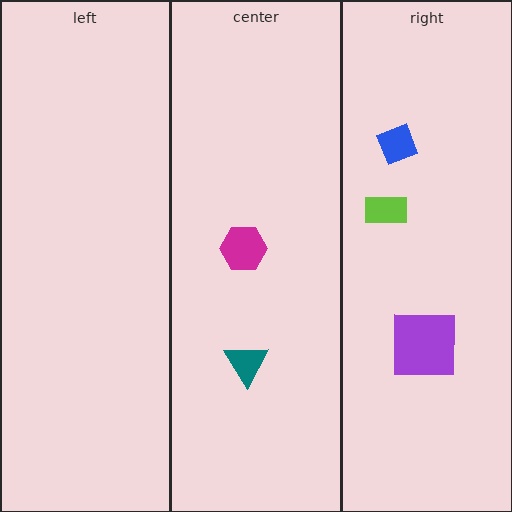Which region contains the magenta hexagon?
The center region.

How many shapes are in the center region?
2.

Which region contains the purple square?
The right region.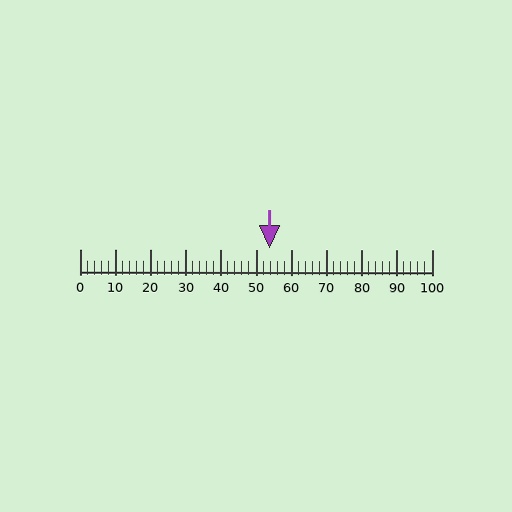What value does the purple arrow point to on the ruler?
The purple arrow points to approximately 54.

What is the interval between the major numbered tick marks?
The major tick marks are spaced 10 units apart.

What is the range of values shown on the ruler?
The ruler shows values from 0 to 100.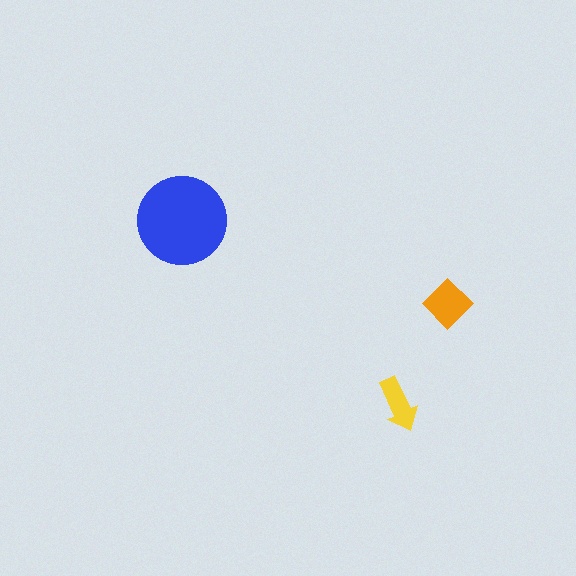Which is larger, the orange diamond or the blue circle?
The blue circle.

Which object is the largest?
The blue circle.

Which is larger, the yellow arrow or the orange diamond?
The orange diamond.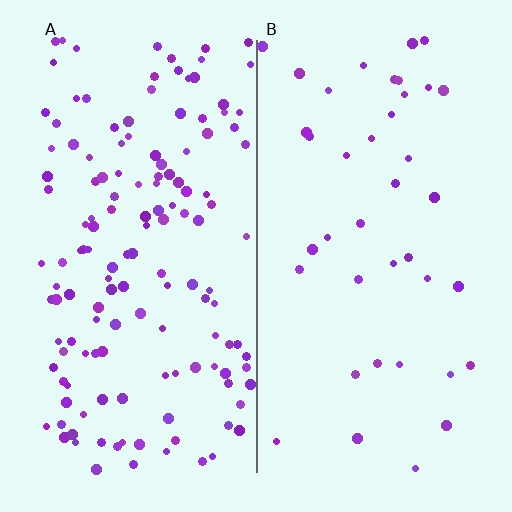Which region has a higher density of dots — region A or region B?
A (the left).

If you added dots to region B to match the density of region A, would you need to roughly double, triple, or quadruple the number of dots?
Approximately quadruple.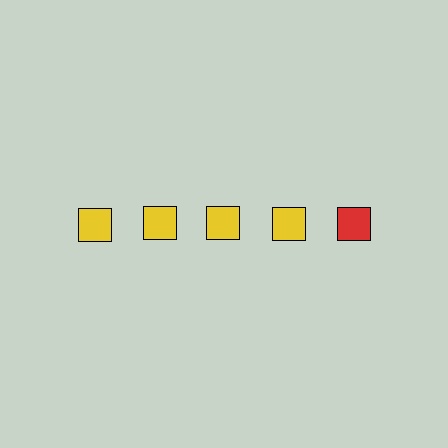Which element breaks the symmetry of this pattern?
The red square in the top row, rightmost column breaks the symmetry. All other shapes are yellow squares.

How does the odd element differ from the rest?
It has a different color: red instead of yellow.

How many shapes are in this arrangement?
There are 5 shapes arranged in a grid pattern.